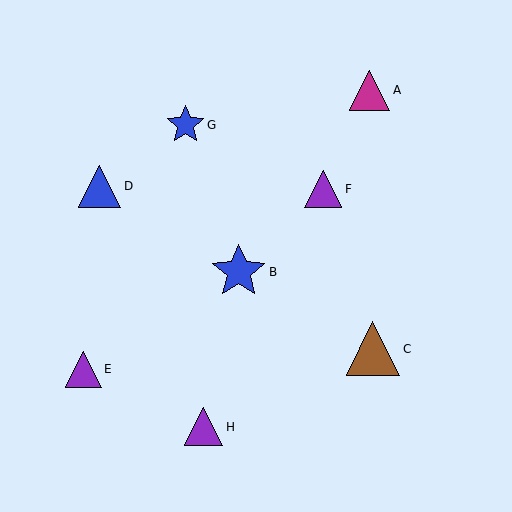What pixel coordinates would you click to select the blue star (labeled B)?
Click at (239, 272) to select the blue star B.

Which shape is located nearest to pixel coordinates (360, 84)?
The magenta triangle (labeled A) at (370, 90) is nearest to that location.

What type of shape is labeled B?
Shape B is a blue star.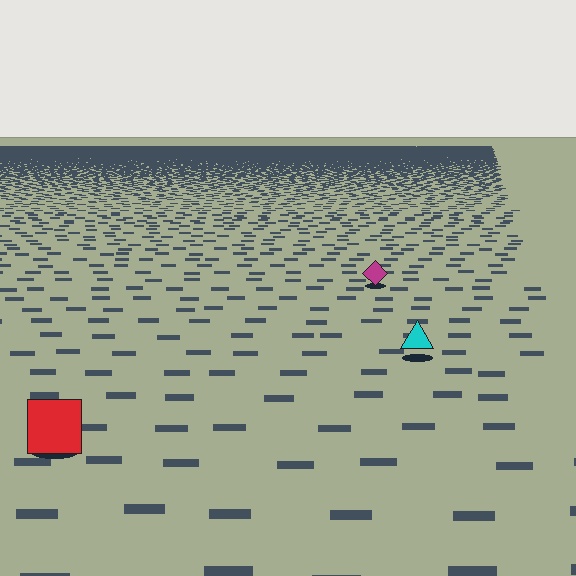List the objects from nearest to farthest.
From nearest to farthest: the red square, the cyan triangle, the magenta diamond.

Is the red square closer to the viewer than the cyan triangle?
Yes. The red square is closer — you can tell from the texture gradient: the ground texture is coarser near it.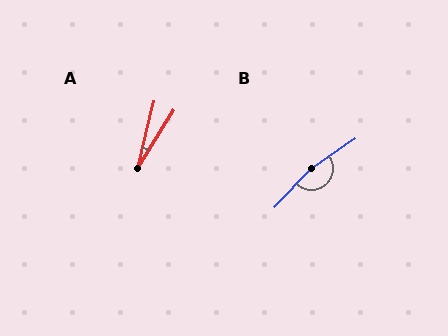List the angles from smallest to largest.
A (18°), B (168°).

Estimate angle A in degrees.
Approximately 18 degrees.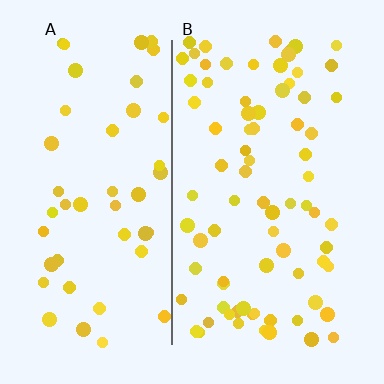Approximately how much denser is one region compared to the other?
Approximately 1.6× — region B over region A.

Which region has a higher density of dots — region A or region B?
B (the right).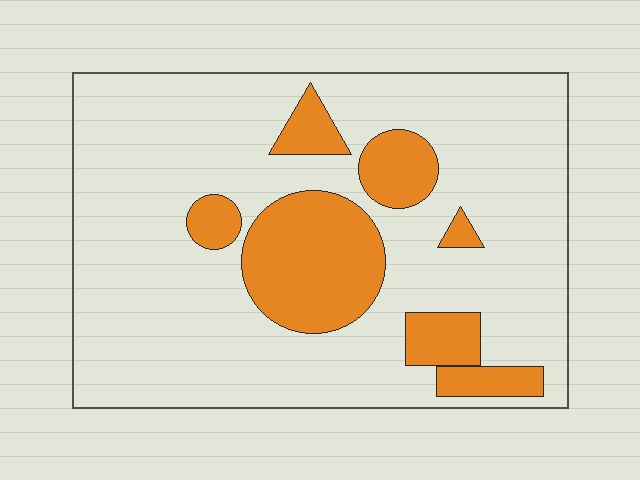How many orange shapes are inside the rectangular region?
7.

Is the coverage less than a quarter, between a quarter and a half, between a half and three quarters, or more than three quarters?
Less than a quarter.